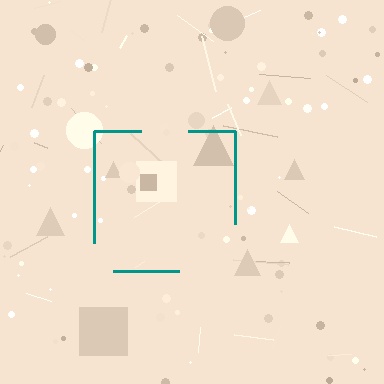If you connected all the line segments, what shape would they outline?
They would outline a square.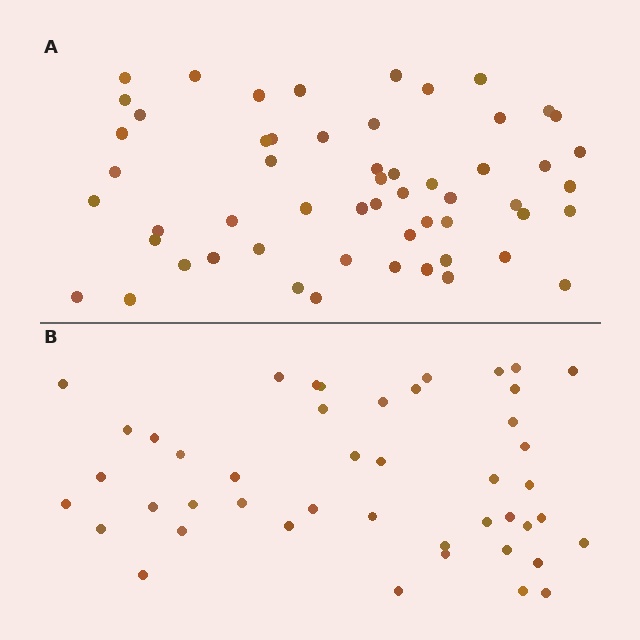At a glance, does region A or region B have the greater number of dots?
Region A (the top region) has more dots.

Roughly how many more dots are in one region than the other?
Region A has roughly 12 or so more dots than region B.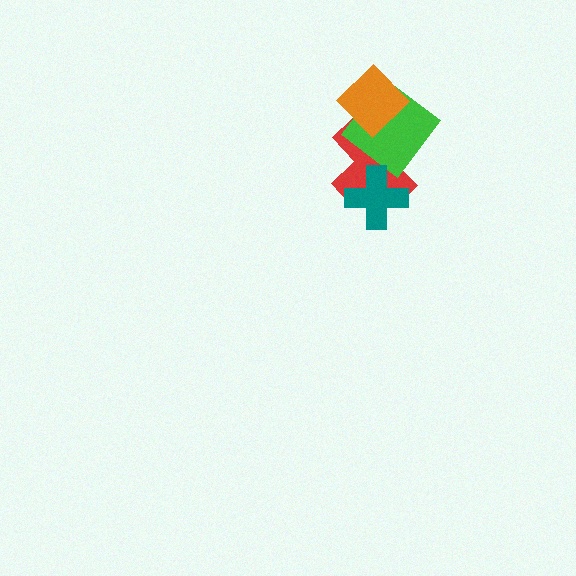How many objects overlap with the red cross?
3 objects overlap with the red cross.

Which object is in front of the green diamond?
The orange diamond is in front of the green diamond.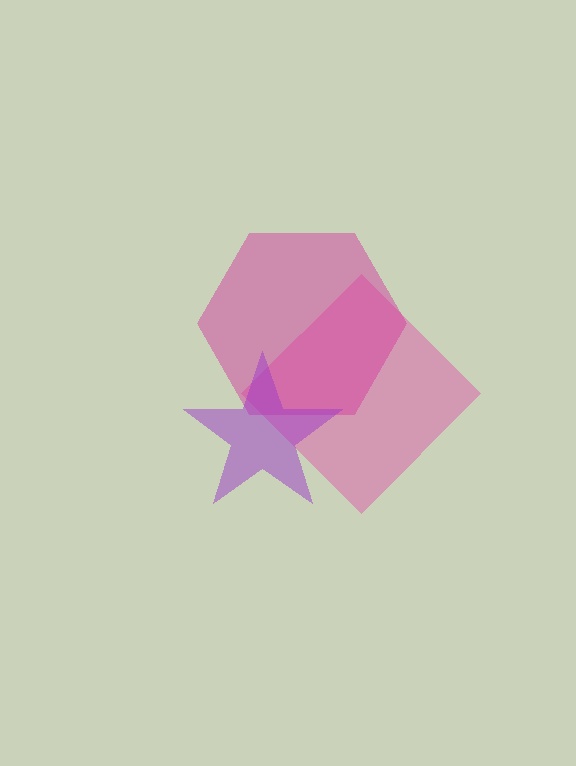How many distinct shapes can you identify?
There are 3 distinct shapes: a pink diamond, a magenta hexagon, a purple star.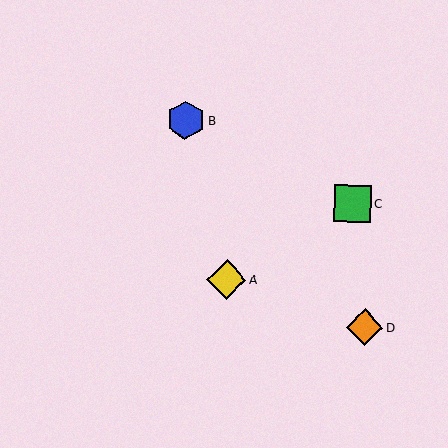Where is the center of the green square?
The center of the green square is at (352, 203).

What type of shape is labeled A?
Shape A is a yellow diamond.